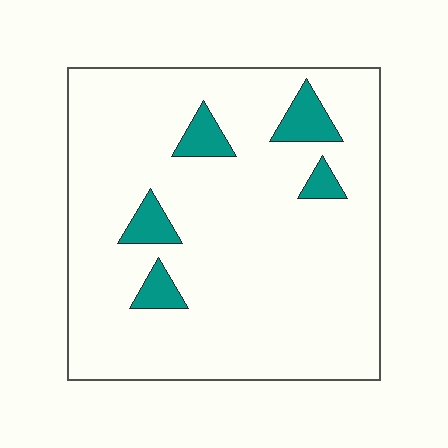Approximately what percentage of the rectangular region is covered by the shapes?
Approximately 10%.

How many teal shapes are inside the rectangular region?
5.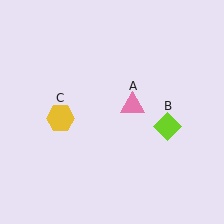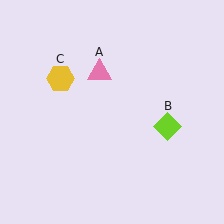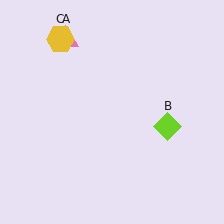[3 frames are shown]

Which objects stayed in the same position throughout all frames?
Lime diamond (object B) remained stationary.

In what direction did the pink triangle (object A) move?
The pink triangle (object A) moved up and to the left.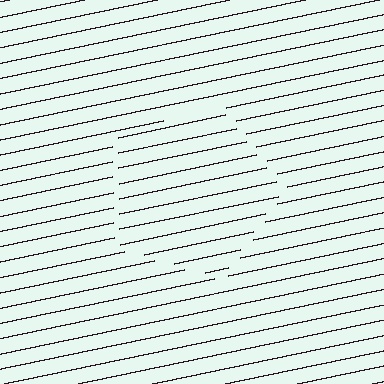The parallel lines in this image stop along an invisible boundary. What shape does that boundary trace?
An illusory pentagon. The interior of the shape contains the same grating, shifted by half a period — the contour is defined by the phase discontinuity where line-ends from the inner and outer gratings abut.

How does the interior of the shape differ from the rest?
The interior of the shape contains the same grating, shifted by half a period — the contour is defined by the phase discontinuity where line-ends from the inner and outer gratings abut.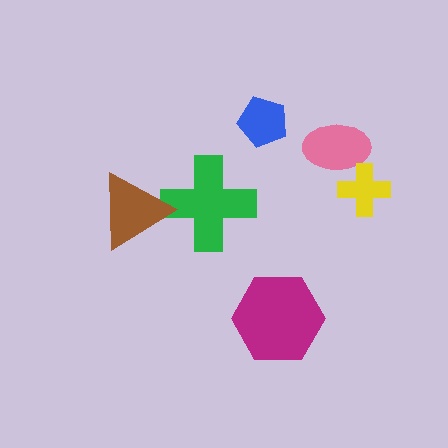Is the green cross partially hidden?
Yes, it is partially covered by another shape.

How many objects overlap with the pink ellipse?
1 object overlaps with the pink ellipse.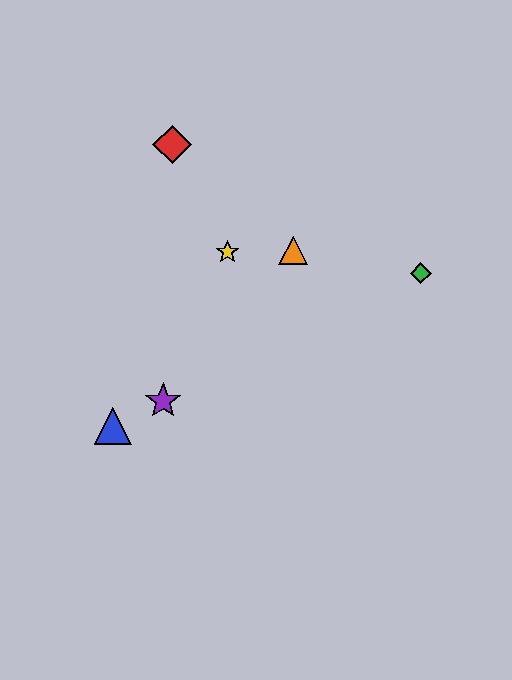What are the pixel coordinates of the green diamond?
The green diamond is at (421, 273).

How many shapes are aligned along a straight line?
3 shapes (the blue triangle, the green diamond, the purple star) are aligned along a straight line.